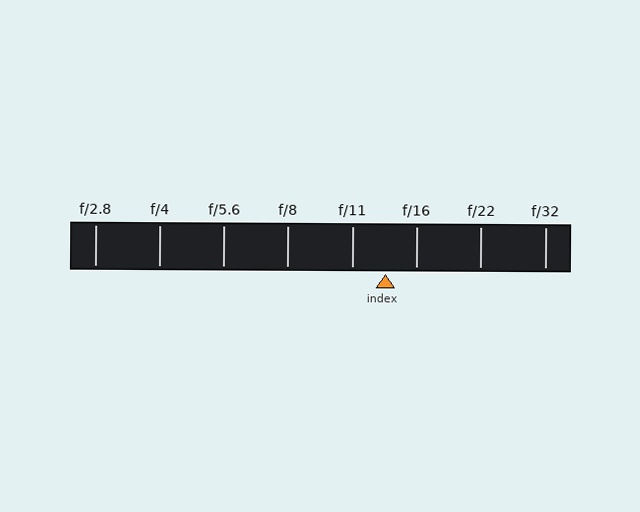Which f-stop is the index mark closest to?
The index mark is closest to f/16.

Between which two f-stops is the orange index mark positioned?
The index mark is between f/11 and f/16.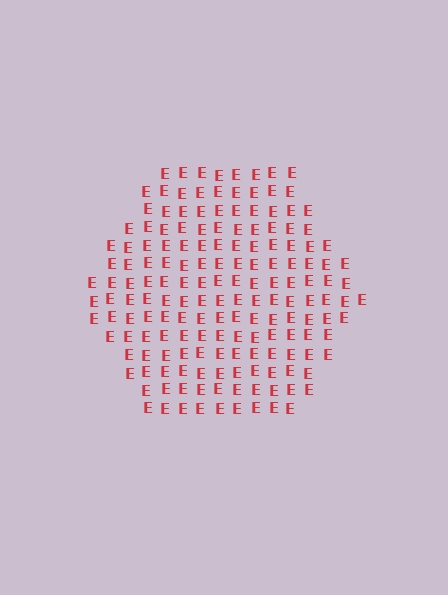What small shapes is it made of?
It is made of small letter E's.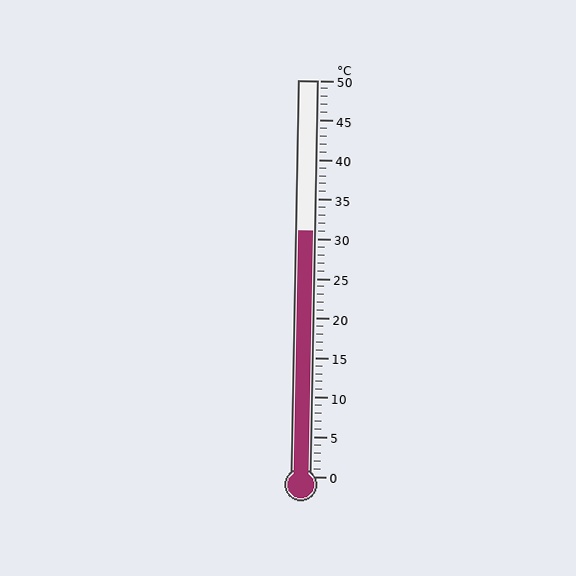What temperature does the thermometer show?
The thermometer shows approximately 31°C.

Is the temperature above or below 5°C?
The temperature is above 5°C.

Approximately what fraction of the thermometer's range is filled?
The thermometer is filled to approximately 60% of its range.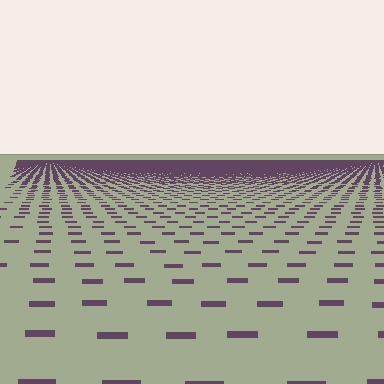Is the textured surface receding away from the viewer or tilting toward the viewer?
The surface is receding away from the viewer. Texture elements get smaller and denser toward the top.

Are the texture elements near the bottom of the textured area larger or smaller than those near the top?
Larger. Near the bottom, elements are closer to the viewer and appear at a bigger on-screen size.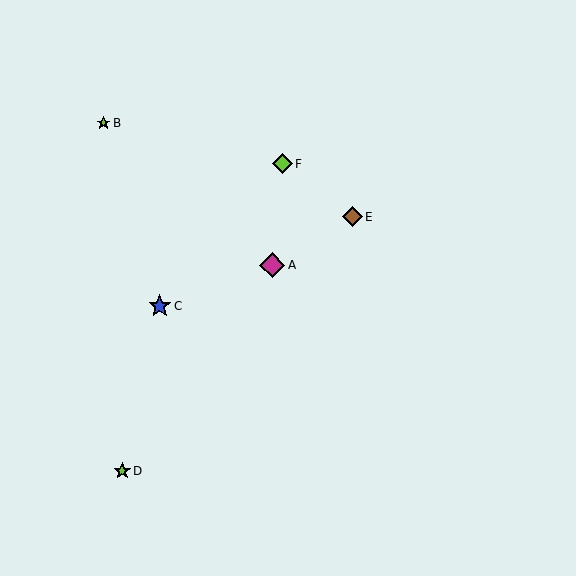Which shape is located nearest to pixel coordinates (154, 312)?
The blue star (labeled C) at (160, 306) is nearest to that location.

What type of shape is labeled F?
Shape F is a lime diamond.